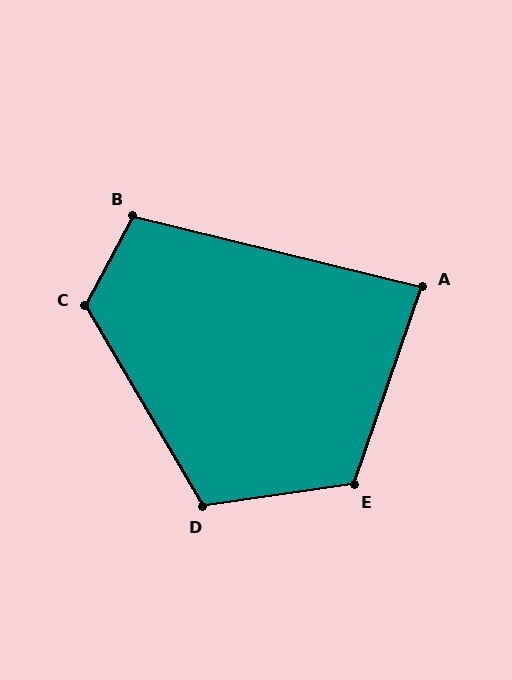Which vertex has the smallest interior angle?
A, at approximately 85 degrees.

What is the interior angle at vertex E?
Approximately 117 degrees (obtuse).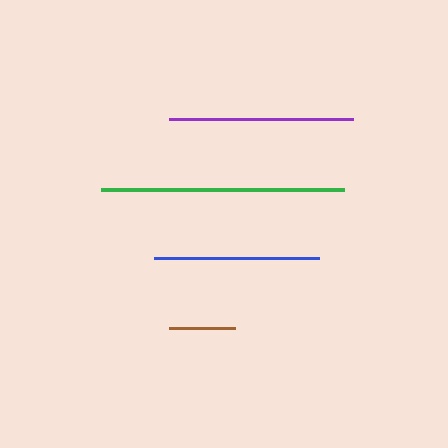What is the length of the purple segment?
The purple segment is approximately 184 pixels long.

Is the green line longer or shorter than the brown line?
The green line is longer than the brown line.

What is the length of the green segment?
The green segment is approximately 243 pixels long.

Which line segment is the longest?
The green line is the longest at approximately 243 pixels.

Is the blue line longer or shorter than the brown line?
The blue line is longer than the brown line.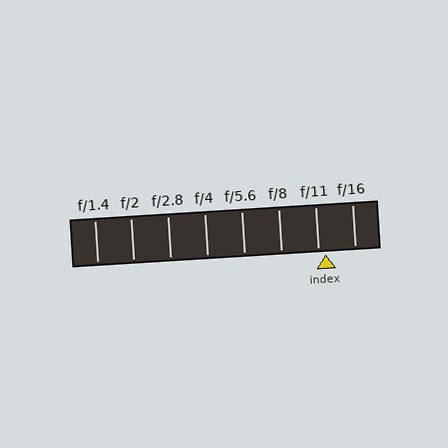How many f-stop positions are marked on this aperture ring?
There are 8 f-stop positions marked.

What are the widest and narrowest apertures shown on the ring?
The widest aperture shown is f/1.4 and the narrowest is f/16.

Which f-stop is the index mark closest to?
The index mark is closest to f/11.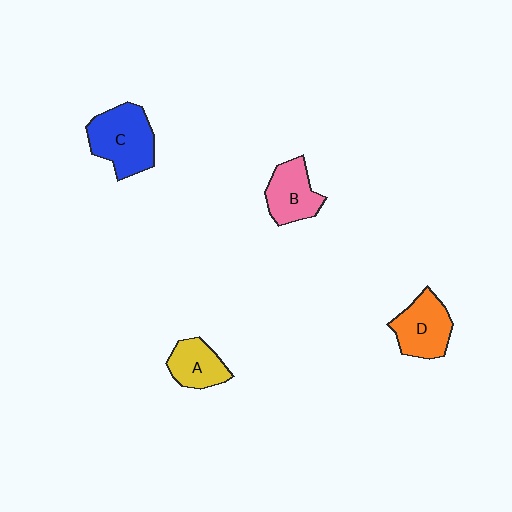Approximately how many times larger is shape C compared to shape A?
Approximately 1.6 times.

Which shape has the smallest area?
Shape A (yellow).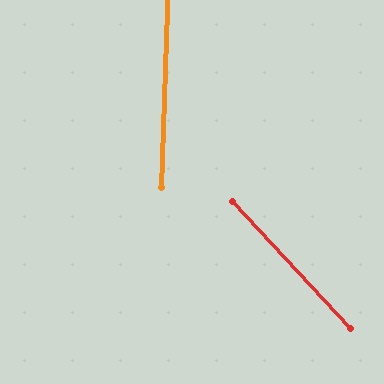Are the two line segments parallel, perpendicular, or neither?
Neither parallel nor perpendicular — they differ by about 45°.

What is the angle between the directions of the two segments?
Approximately 45 degrees.